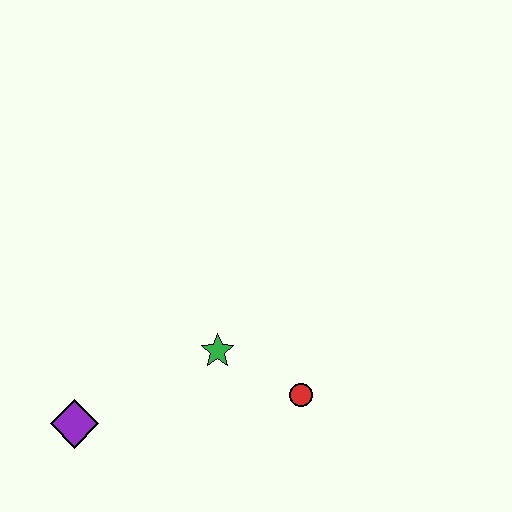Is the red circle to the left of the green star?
No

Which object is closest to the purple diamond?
The green star is closest to the purple diamond.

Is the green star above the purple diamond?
Yes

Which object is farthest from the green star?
The purple diamond is farthest from the green star.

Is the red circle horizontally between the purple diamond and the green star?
No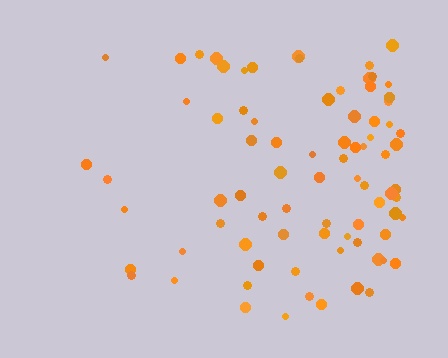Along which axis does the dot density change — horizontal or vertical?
Horizontal.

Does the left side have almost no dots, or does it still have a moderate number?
Still a moderate number, just noticeably fewer than the right.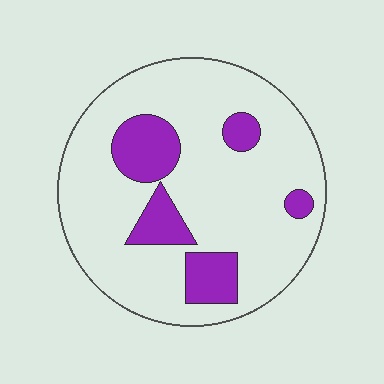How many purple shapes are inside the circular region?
5.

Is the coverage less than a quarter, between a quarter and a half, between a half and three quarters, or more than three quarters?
Less than a quarter.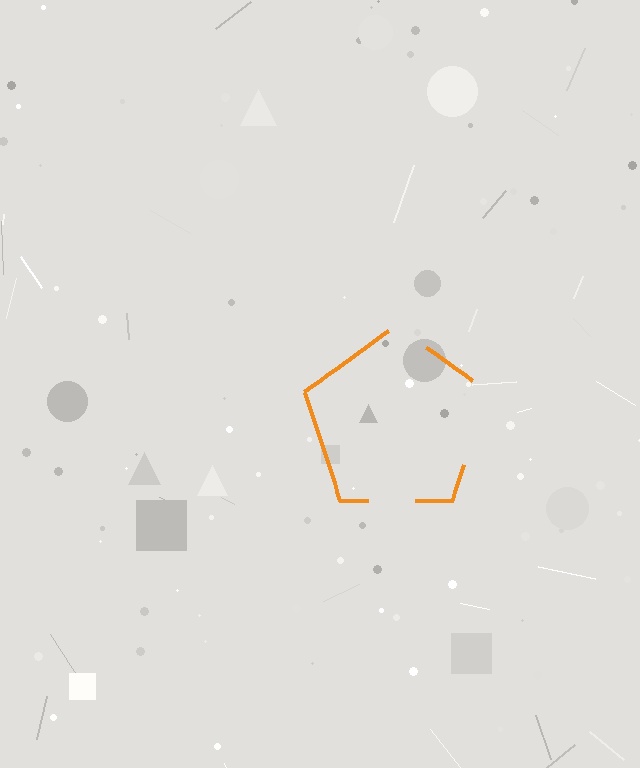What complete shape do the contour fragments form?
The contour fragments form a pentagon.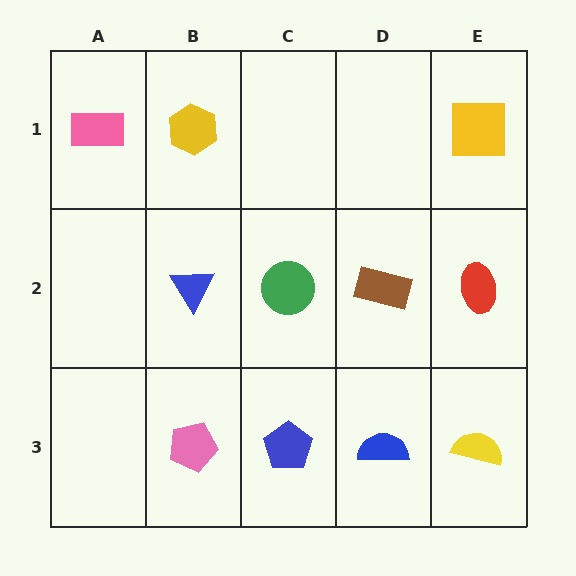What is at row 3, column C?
A blue pentagon.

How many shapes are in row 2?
4 shapes.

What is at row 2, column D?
A brown rectangle.